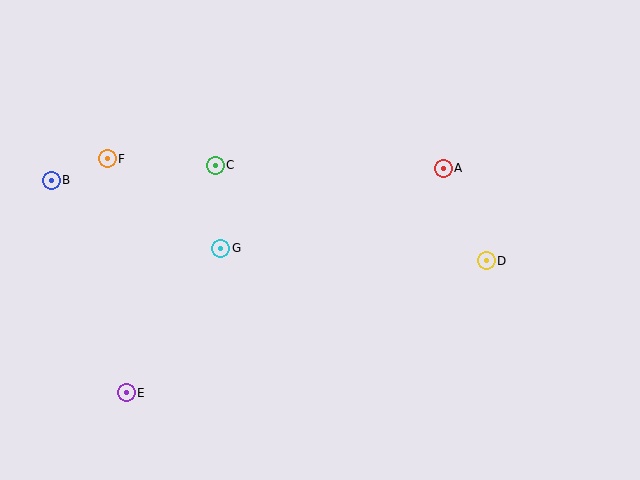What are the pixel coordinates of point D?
Point D is at (486, 261).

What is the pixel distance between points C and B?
The distance between C and B is 165 pixels.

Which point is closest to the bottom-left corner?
Point E is closest to the bottom-left corner.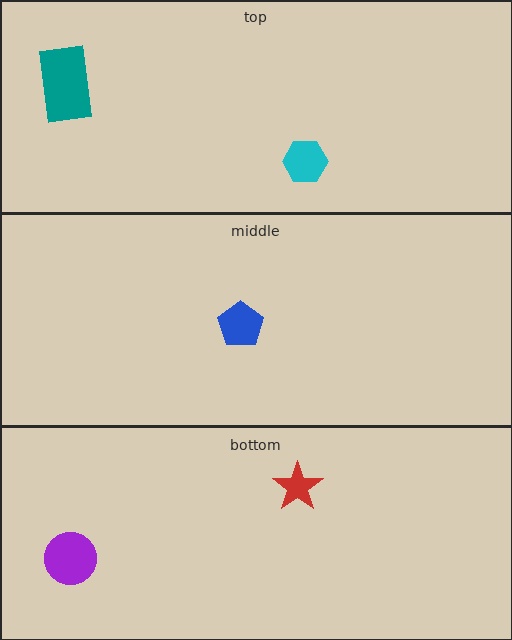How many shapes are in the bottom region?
2.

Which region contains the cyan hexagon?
The top region.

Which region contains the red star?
The bottom region.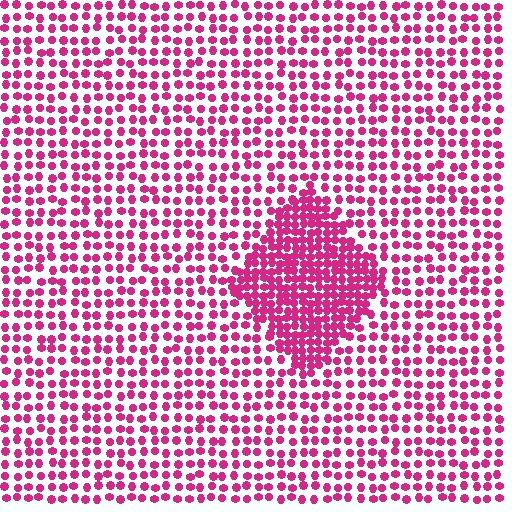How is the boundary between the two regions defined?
The boundary is defined by a change in element density (approximately 2.1x ratio). All elements are the same color, size, and shape.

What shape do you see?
I see a diamond.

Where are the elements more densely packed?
The elements are more densely packed inside the diamond boundary.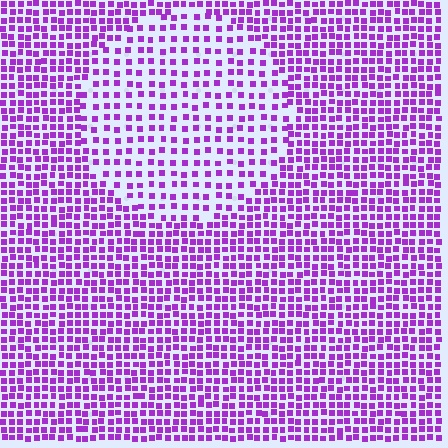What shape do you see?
I see a circle.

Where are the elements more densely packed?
The elements are more densely packed outside the circle boundary.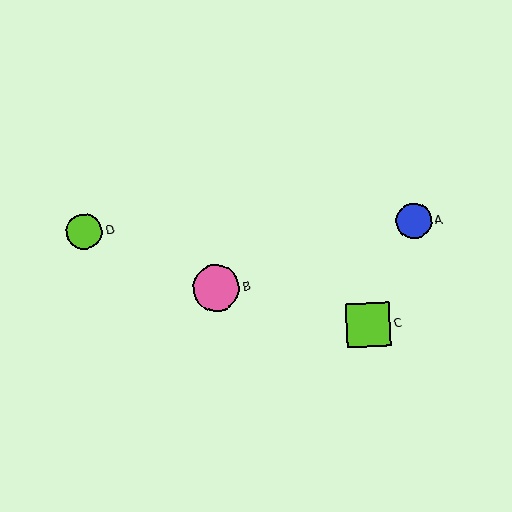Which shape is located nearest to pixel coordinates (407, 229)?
The blue circle (labeled A) at (414, 221) is nearest to that location.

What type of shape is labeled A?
Shape A is a blue circle.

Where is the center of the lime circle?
The center of the lime circle is at (84, 232).